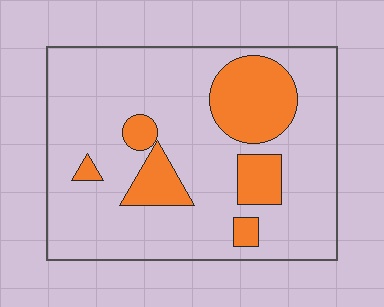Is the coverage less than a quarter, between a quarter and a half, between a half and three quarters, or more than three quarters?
Less than a quarter.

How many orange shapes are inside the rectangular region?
6.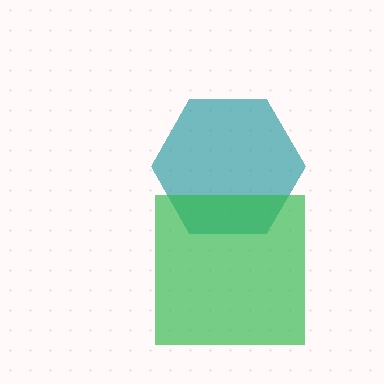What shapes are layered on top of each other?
The layered shapes are: a teal hexagon, a green square.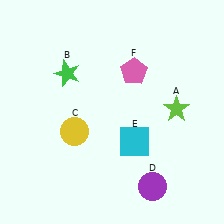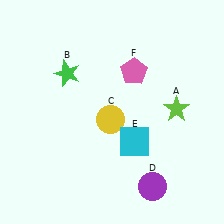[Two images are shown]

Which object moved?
The yellow circle (C) moved right.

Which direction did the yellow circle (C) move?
The yellow circle (C) moved right.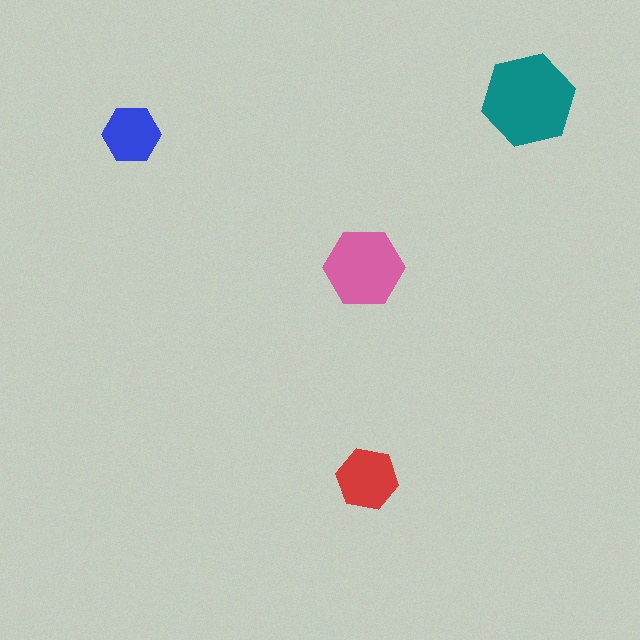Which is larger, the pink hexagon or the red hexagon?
The pink one.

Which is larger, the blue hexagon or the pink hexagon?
The pink one.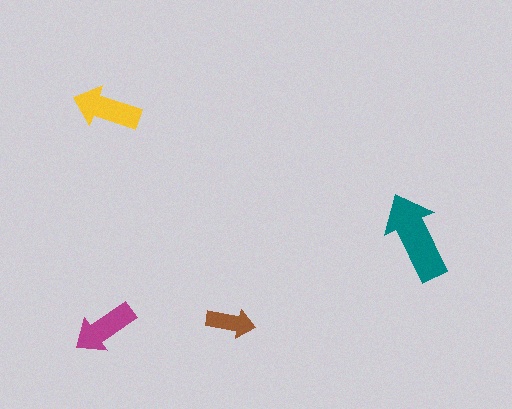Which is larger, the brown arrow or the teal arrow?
The teal one.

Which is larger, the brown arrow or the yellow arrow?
The yellow one.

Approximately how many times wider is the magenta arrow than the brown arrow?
About 1.5 times wider.